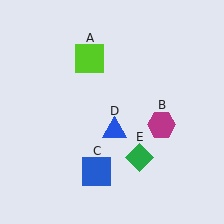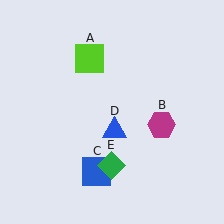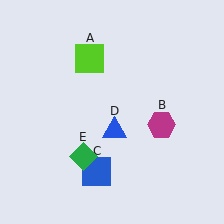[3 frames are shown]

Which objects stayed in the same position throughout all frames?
Lime square (object A) and magenta hexagon (object B) and blue square (object C) and blue triangle (object D) remained stationary.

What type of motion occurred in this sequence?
The green diamond (object E) rotated clockwise around the center of the scene.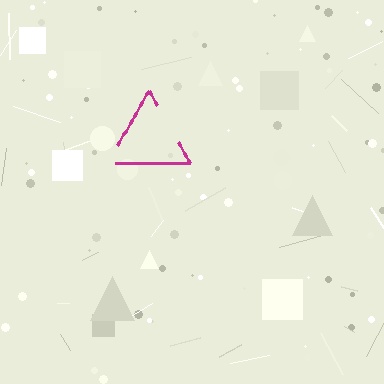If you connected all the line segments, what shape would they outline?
They would outline a triangle.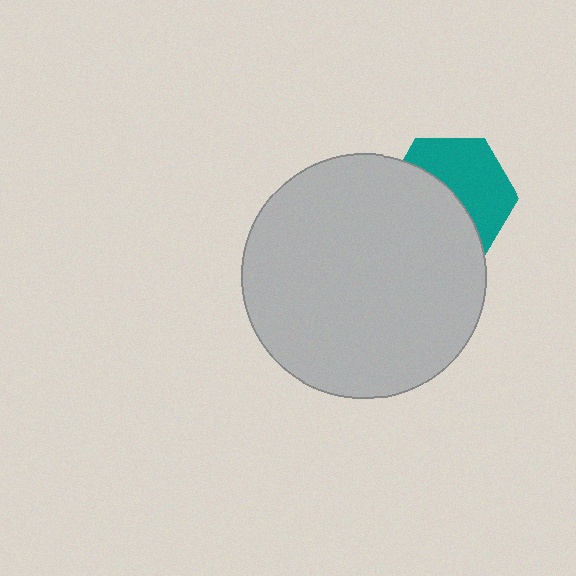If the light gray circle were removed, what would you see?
You would see the complete teal hexagon.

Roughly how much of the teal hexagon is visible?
About half of it is visible (roughly 49%).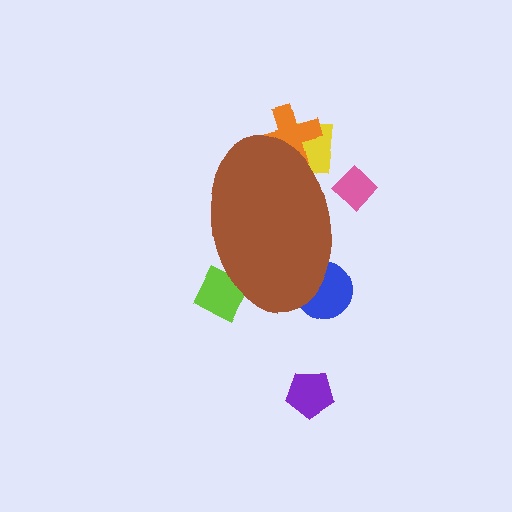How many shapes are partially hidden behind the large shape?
5 shapes are partially hidden.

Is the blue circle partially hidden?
Yes, the blue circle is partially hidden behind the brown ellipse.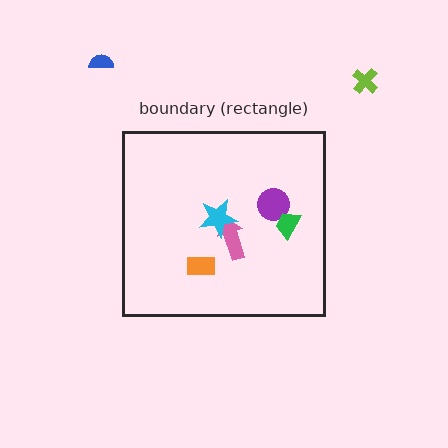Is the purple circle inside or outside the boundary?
Inside.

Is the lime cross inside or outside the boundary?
Outside.